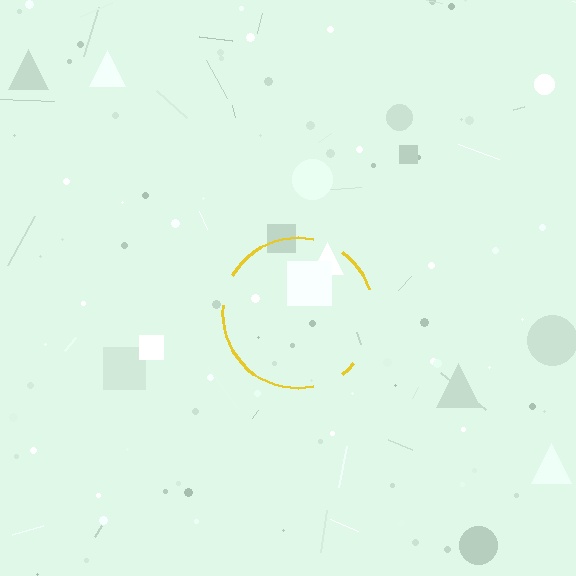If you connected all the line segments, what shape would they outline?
They would outline a circle.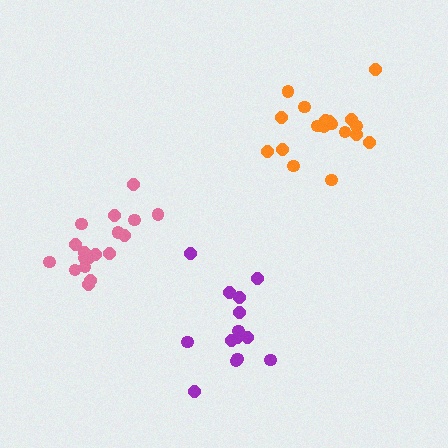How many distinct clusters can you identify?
There are 3 distinct clusters.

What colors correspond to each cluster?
The clusters are colored: purple, pink, orange.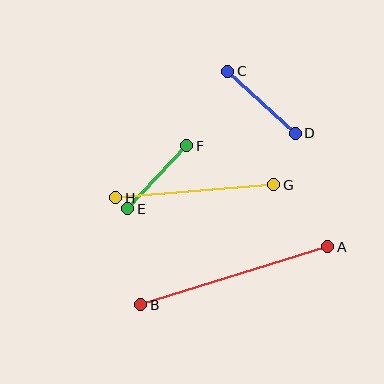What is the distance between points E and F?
The distance is approximately 86 pixels.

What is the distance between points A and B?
The distance is approximately 196 pixels.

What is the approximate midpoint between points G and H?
The midpoint is at approximately (195, 191) pixels.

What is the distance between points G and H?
The distance is approximately 159 pixels.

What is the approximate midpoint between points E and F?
The midpoint is at approximately (157, 177) pixels.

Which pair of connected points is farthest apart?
Points A and B are farthest apart.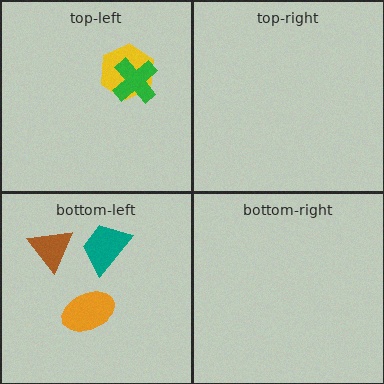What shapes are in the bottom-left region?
The teal trapezoid, the brown triangle, the orange ellipse.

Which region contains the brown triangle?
The bottom-left region.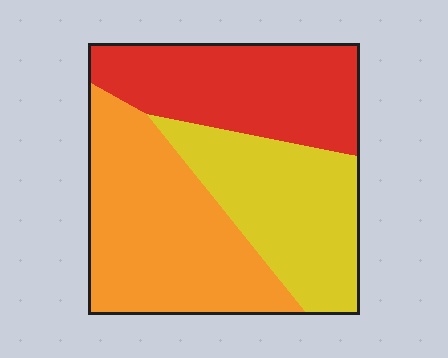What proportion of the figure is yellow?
Yellow covers around 30% of the figure.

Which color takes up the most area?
Orange, at roughly 40%.